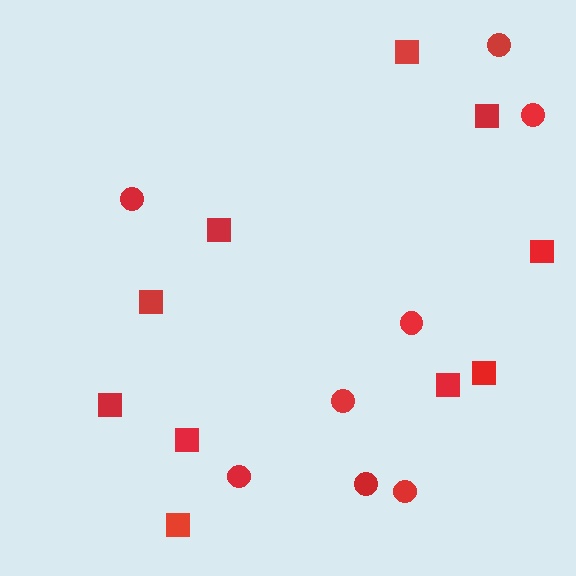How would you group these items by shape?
There are 2 groups: one group of circles (8) and one group of squares (10).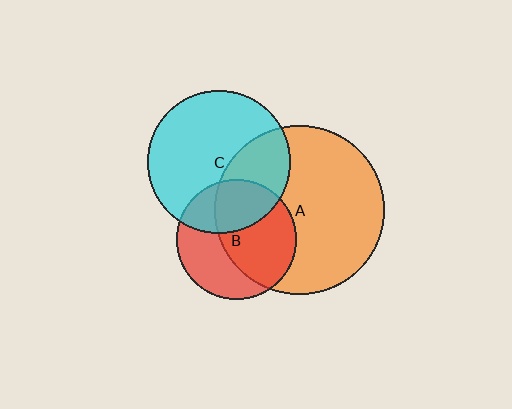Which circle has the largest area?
Circle A (orange).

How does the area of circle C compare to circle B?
Approximately 1.4 times.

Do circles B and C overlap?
Yes.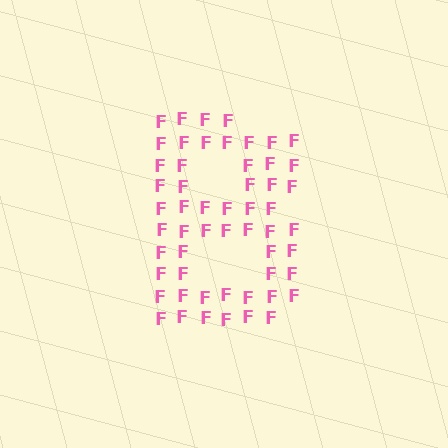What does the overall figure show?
The overall figure shows the letter B.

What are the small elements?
The small elements are letter F's.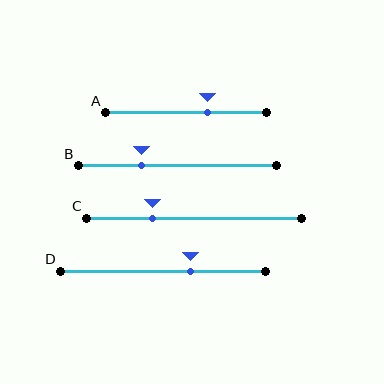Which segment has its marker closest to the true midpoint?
Segment D has its marker closest to the true midpoint.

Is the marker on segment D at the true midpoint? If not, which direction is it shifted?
No, the marker on segment D is shifted to the right by about 13% of the segment length.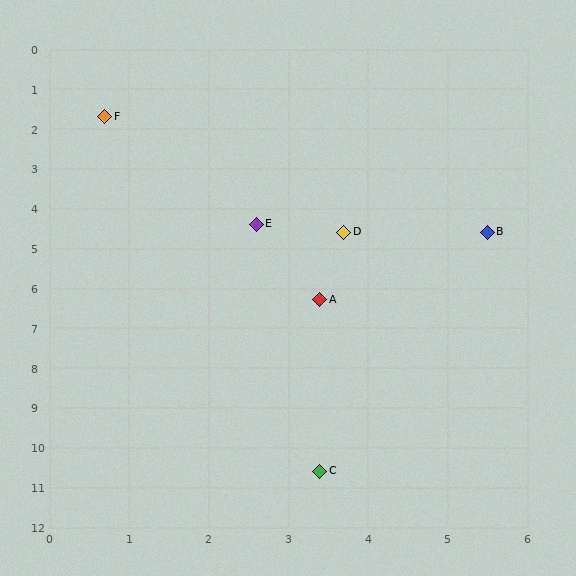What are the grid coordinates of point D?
Point D is at approximately (3.7, 4.6).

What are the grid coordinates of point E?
Point E is at approximately (2.6, 4.4).